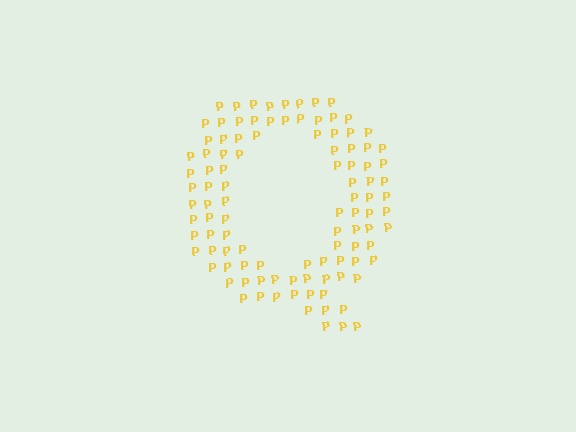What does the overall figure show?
The overall figure shows the letter Q.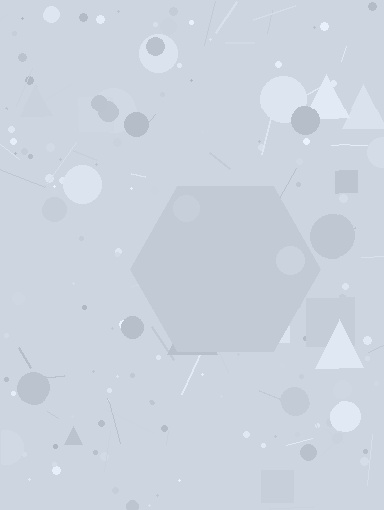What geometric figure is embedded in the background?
A hexagon is embedded in the background.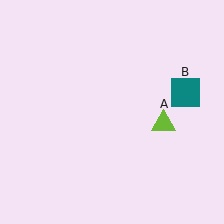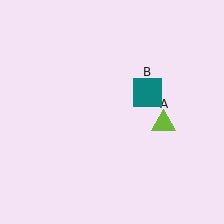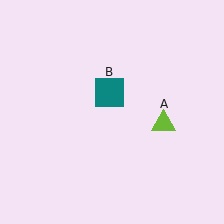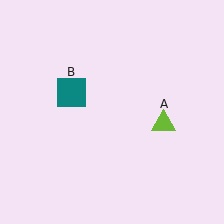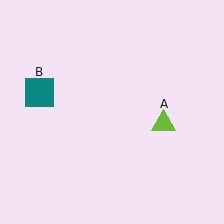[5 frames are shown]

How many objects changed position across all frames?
1 object changed position: teal square (object B).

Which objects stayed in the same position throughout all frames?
Lime triangle (object A) remained stationary.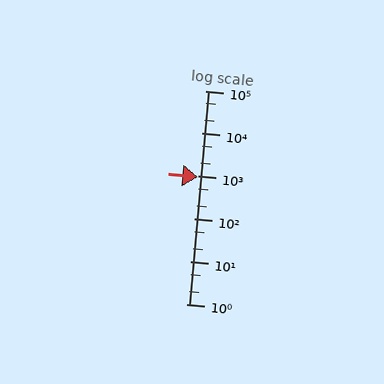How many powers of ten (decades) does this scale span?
The scale spans 5 decades, from 1 to 100000.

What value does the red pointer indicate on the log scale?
The pointer indicates approximately 930.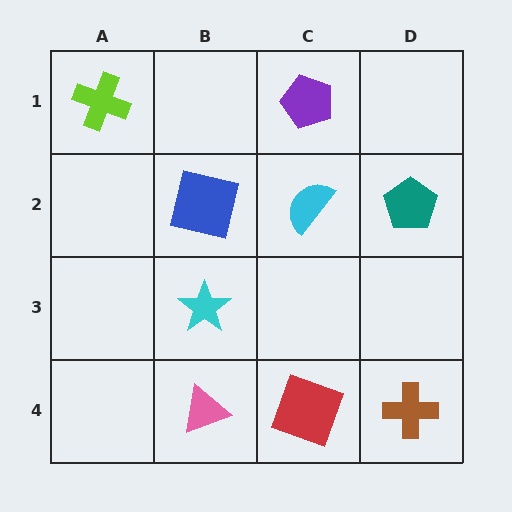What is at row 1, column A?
A lime cross.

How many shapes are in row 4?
3 shapes.